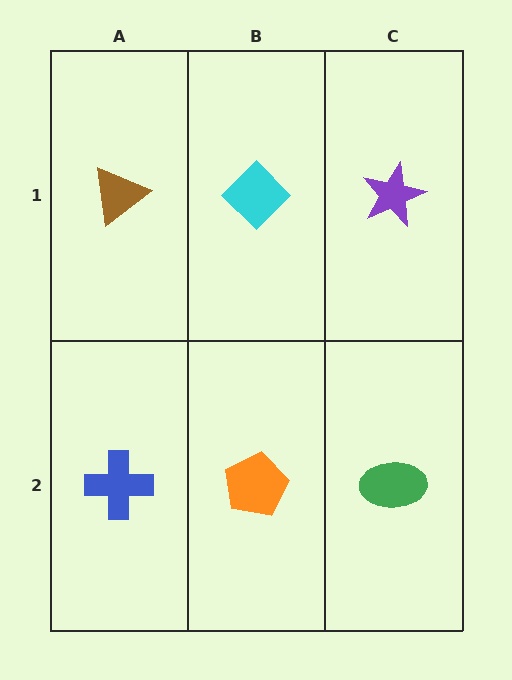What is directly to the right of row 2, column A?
An orange pentagon.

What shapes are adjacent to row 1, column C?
A green ellipse (row 2, column C), a cyan diamond (row 1, column B).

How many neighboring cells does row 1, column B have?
3.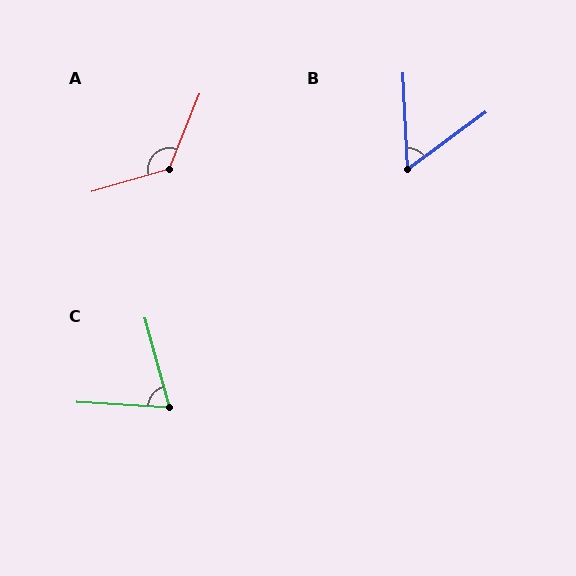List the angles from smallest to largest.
B (57°), C (72°), A (128°).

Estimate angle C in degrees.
Approximately 72 degrees.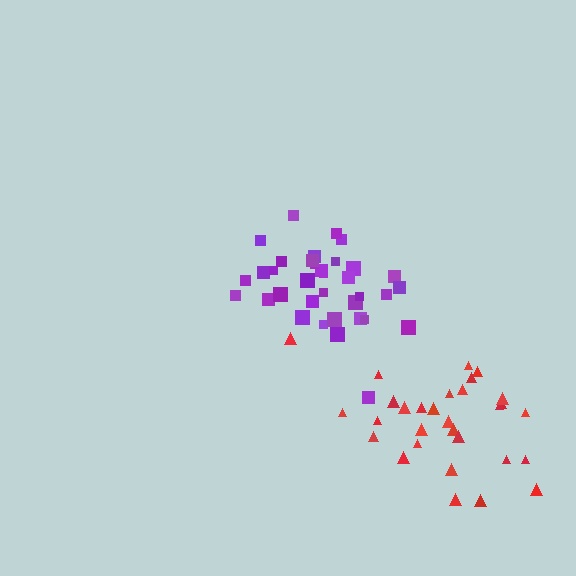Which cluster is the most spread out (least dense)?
Red.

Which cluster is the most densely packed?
Purple.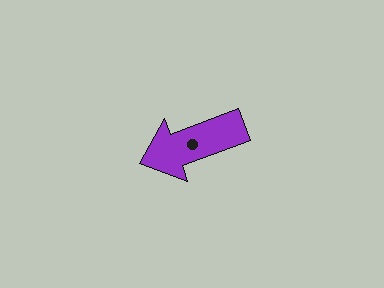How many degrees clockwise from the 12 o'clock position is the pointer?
Approximately 250 degrees.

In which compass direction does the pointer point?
West.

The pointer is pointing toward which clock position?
Roughly 8 o'clock.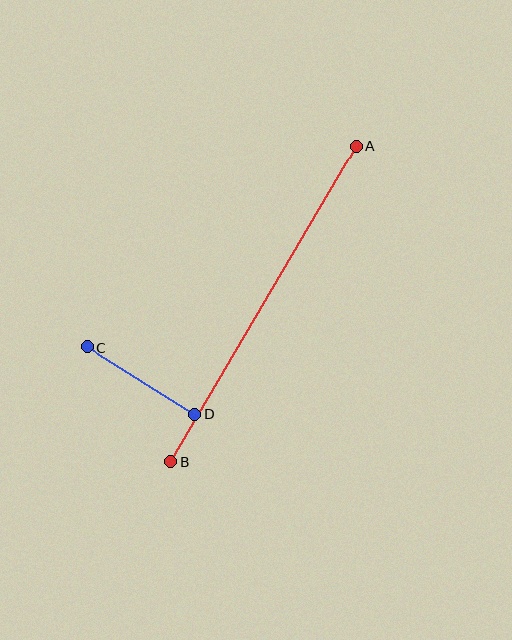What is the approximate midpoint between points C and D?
The midpoint is at approximately (141, 381) pixels.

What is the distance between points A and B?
The distance is approximately 365 pixels.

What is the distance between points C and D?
The distance is approximately 126 pixels.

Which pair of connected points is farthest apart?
Points A and B are farthest apart.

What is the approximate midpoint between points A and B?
The midpoint is at approximately (263, 304) pixels.